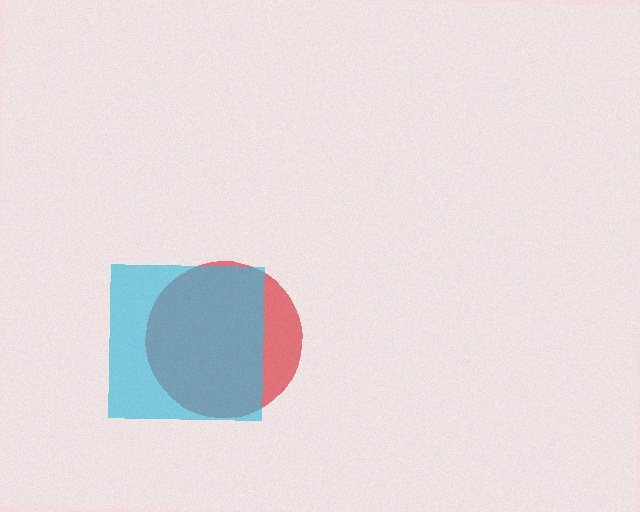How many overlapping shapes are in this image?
There are 2 overlapping shapes in the image.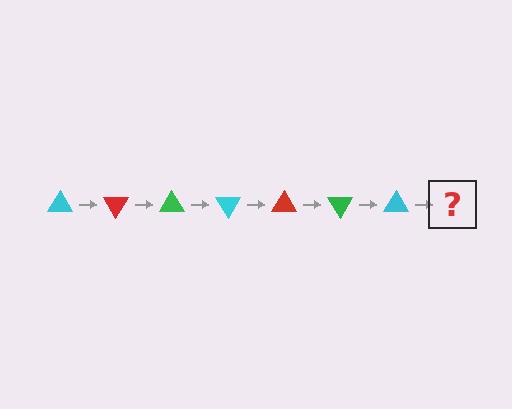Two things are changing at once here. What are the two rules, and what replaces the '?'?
The two rules are that it rotates 60 degrees each step and the color cycles through cyan, red, and green. The '?' should be a red triangle, rotated 420 degrees from the start.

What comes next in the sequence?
The next element should be a red triangle, rotated 420 degrees from the start.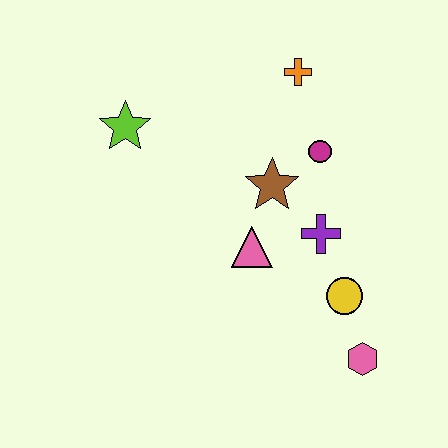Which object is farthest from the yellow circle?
The lime star is farthest from the yellow circle.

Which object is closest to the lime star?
The brown star is closest to the lime star.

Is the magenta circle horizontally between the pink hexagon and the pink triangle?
Yes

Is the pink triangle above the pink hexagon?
Yes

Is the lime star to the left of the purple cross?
Yes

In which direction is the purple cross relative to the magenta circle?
The purple cross is below the magenta circle.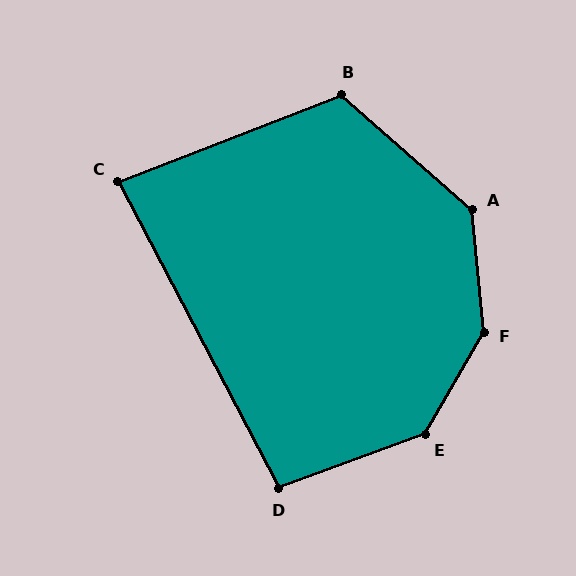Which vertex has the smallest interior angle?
C, at approximately 84 degrees.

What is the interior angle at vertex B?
Approximately 118 degrees (obtuse).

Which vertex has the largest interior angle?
F, at approximately 145 degrees.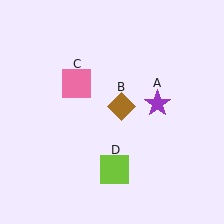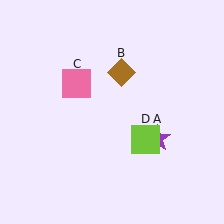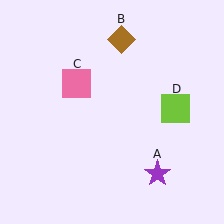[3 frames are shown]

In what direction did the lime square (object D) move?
The lime square (object D) moved up and to the right.